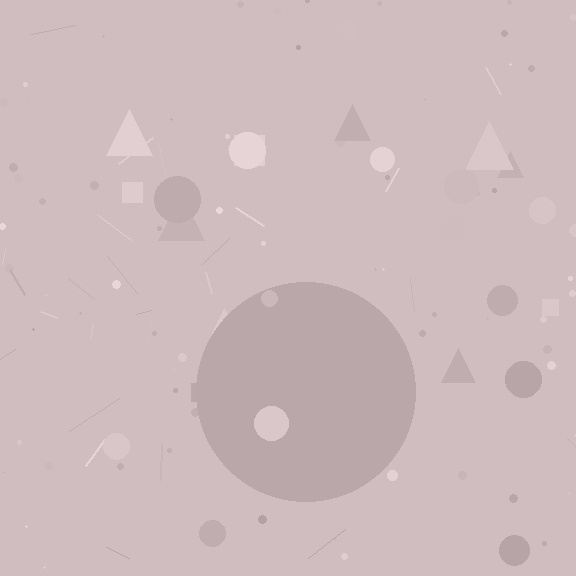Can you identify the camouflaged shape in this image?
The camouflaged shape is a circle.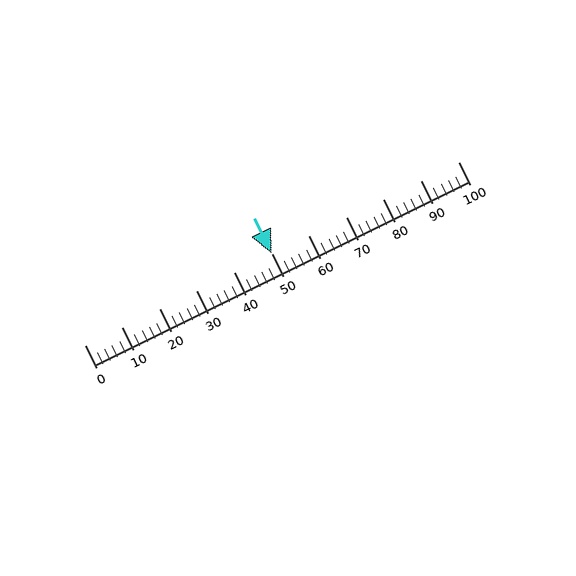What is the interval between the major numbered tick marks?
The major tick marks are spaced 10 units apart.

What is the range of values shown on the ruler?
The ruler shows values from 0 to 100.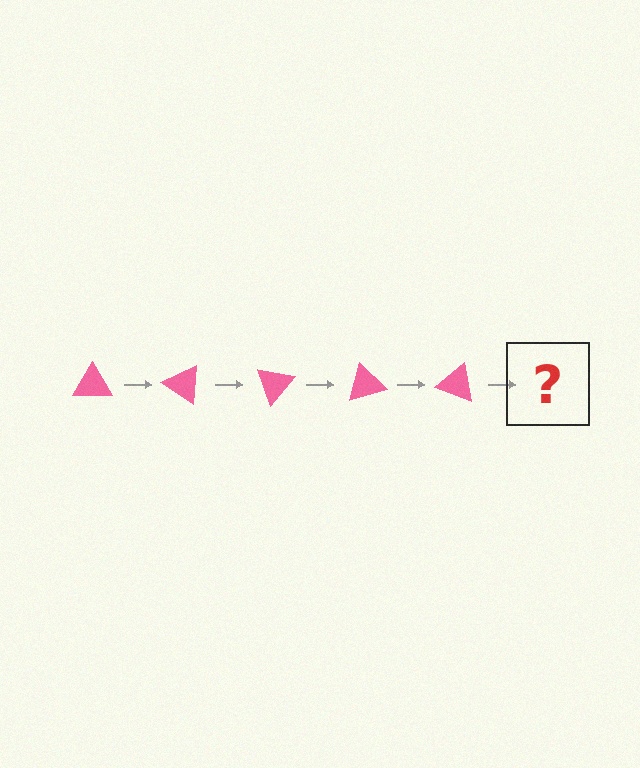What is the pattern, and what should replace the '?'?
The pattern is that the triangle rotates 35 degrees each step. The '?' should be a pink triangle rotated 175 degrees.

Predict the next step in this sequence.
The next step is a pink triangle rotated 175 degrees.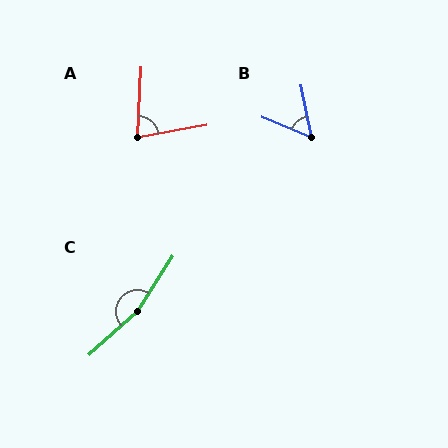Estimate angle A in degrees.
Approximately 77 degrees.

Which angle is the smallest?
B, at approximately 56 degrees.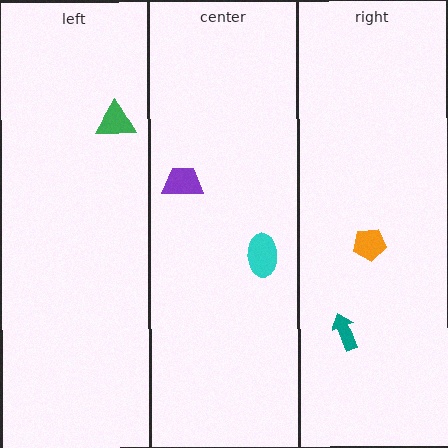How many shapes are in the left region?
1.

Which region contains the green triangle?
The left region.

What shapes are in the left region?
The green triangle.